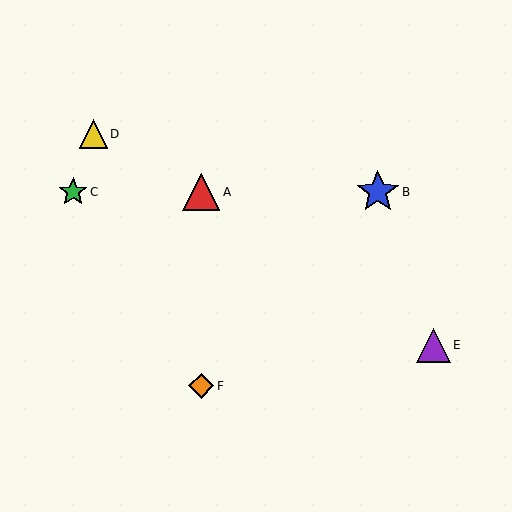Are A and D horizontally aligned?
No, A is at y≈192 and D is at y≈134.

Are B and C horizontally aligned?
Yes, both are at y≈192.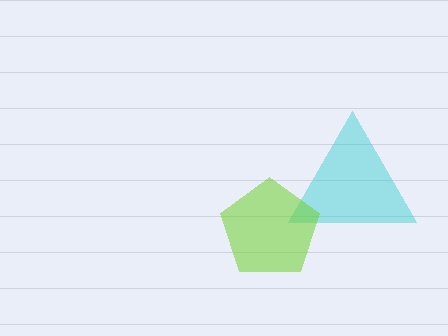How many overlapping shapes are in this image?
There are 2 overlapping shapes in the image.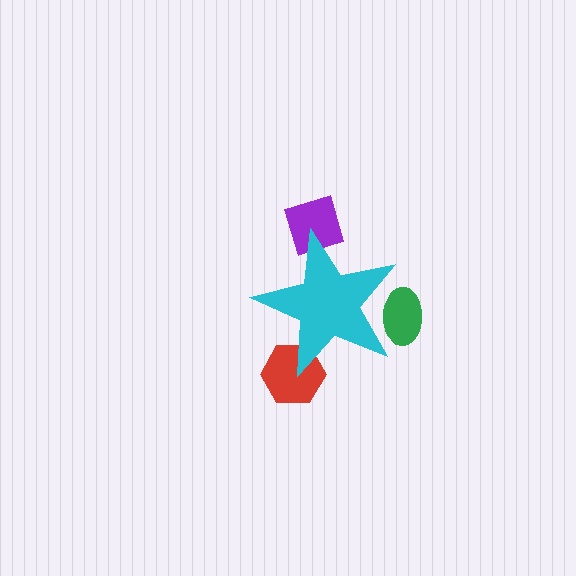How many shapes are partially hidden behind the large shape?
3 shapes are partially hidden.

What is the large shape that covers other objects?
A cyan star.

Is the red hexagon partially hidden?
Yes, the red hexagon is partially hidden behind the cyan star.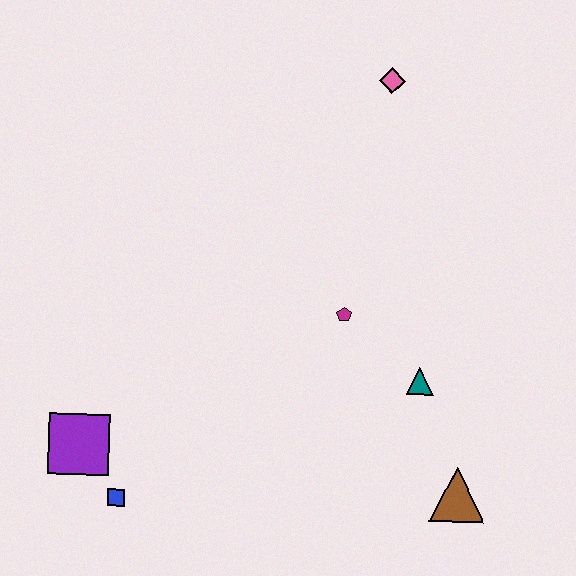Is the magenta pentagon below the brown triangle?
No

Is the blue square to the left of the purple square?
No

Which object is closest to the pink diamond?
The magenta pentagon is closest to the pink diamond.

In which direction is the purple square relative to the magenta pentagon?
The purple square is to the left of the magenta pentagon.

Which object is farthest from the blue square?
The pink diamond is farthest from the blue square.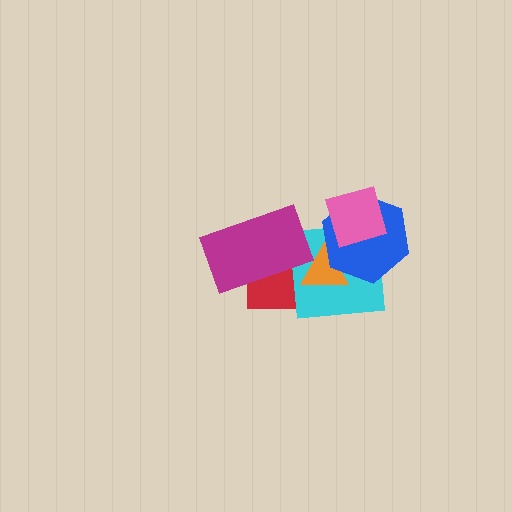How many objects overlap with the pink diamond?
2 objects overlap with the pink diamond.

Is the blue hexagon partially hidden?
Yes, it is partially covered by another shape.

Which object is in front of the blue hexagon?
The pink diamond is in front of the blue hexagon.